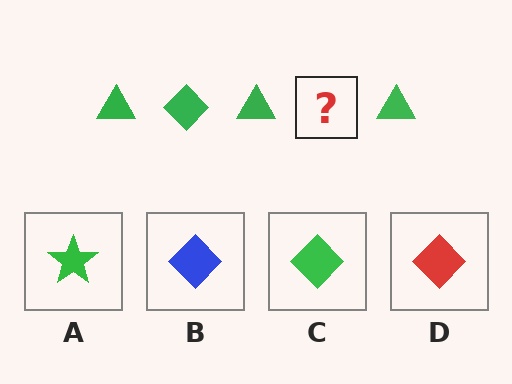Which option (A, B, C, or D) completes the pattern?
C.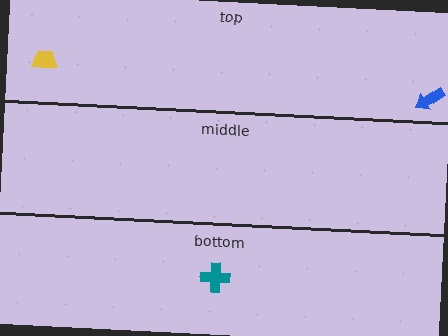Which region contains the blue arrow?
The top region.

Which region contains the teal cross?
The bottom region.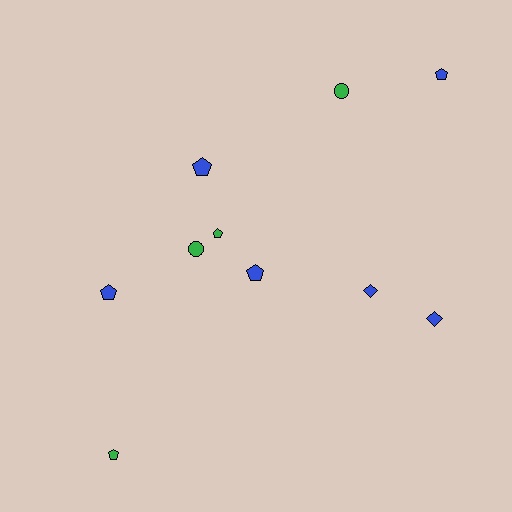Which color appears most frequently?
Blue, with 6 objects.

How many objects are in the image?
There are 10 objects.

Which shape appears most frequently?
Pentagon, with 6 objects.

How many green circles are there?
There are 2 green circles.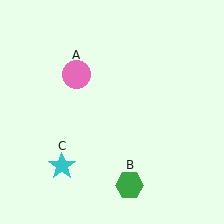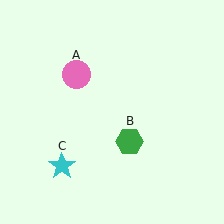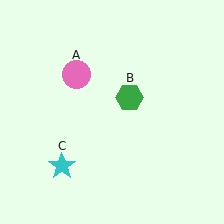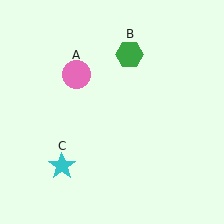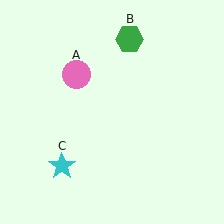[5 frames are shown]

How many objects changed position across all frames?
1 object changed position: green hexagon (object B).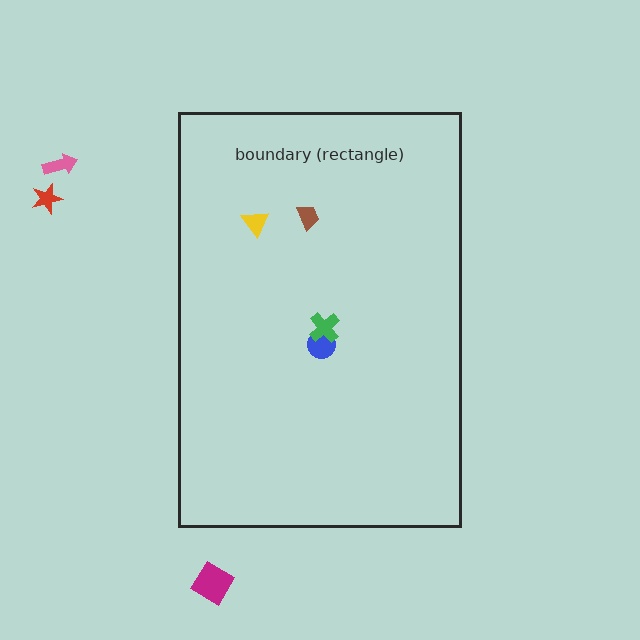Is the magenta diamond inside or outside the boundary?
Outside.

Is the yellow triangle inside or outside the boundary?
Inside.